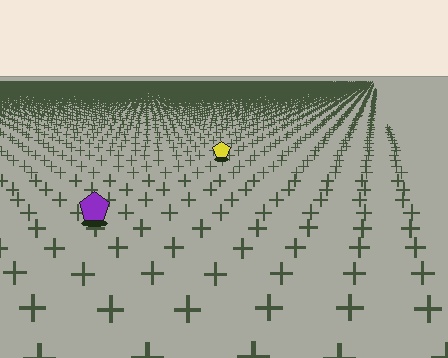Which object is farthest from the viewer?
The yellow pentagon is farthest from the viewer. It appears smaller and the ground texture around it is denser.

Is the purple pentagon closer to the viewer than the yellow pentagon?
Yes. The purple pentagon is closer — you can tell from the texture gradient: the ground texture is coarser near it.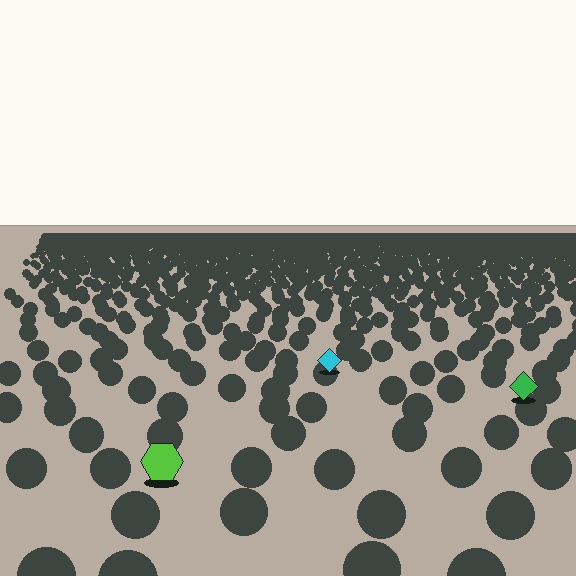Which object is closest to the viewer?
The lime hexagon is closest. The texture marks near it are larger and more spread out.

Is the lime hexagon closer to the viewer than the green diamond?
Yes. The lime hexagon is closer — you can tell from the texture gradient: the ground texture is coarser near it.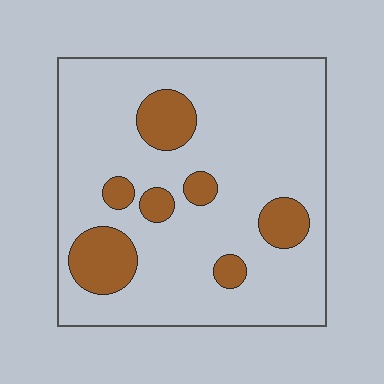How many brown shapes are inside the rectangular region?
7.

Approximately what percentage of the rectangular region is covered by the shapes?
Approximately 15%.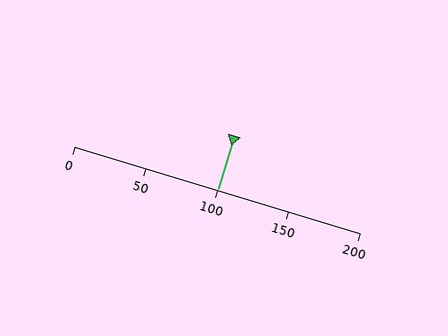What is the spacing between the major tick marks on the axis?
The major ticks are spaced 50 apart.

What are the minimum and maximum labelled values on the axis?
The axis runs from 0 to 200.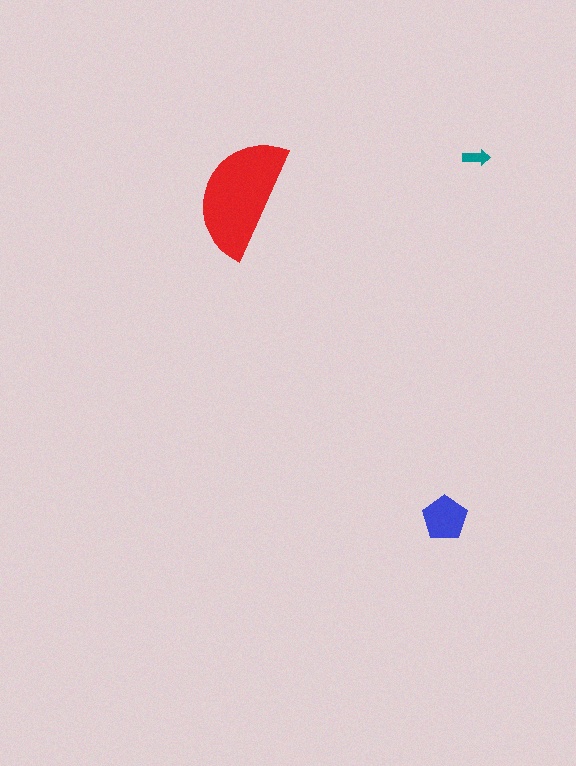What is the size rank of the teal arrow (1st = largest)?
3rd.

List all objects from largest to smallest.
The red semicircle, the blue pentagon, the teal arrow.